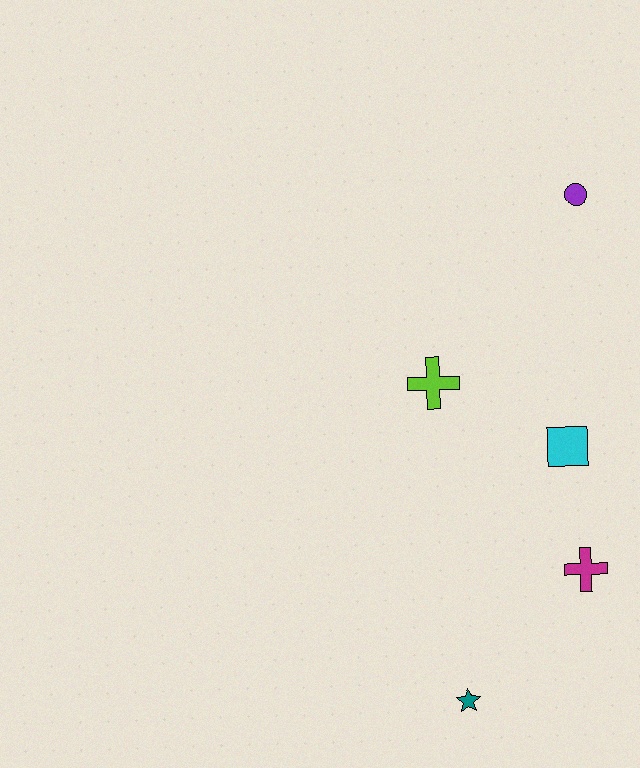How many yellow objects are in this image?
There are no yellow objects.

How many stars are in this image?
There is 1 star.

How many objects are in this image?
There are 5 objects.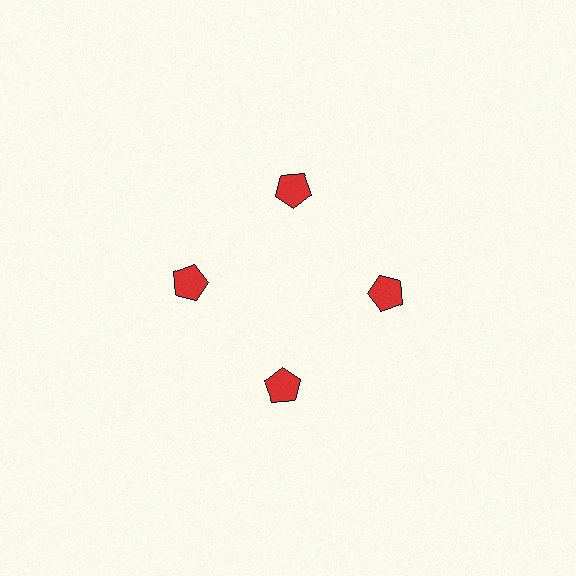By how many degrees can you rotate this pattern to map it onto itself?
The pattern maps onto itself every 90 degrees of rotation.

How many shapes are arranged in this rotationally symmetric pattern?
There are 4 shapes, arranged in 4 groups of 1.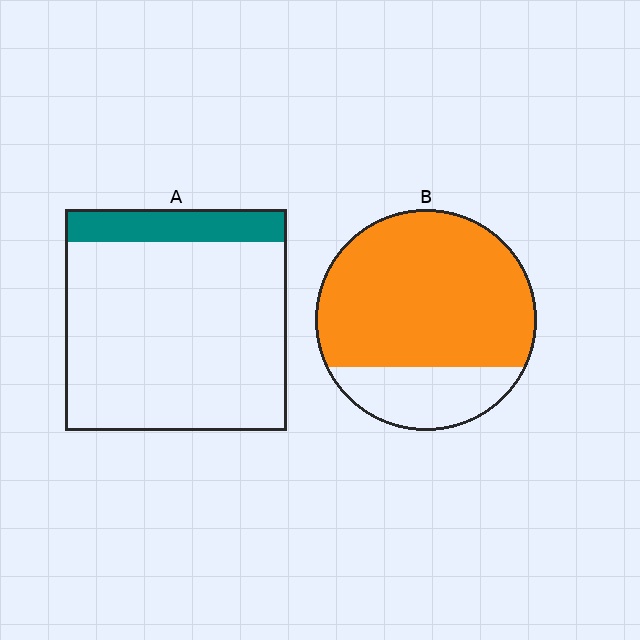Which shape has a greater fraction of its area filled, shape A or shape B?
Shape B.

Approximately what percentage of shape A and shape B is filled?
A is approximately 15% and B is approximately 75%.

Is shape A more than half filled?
No.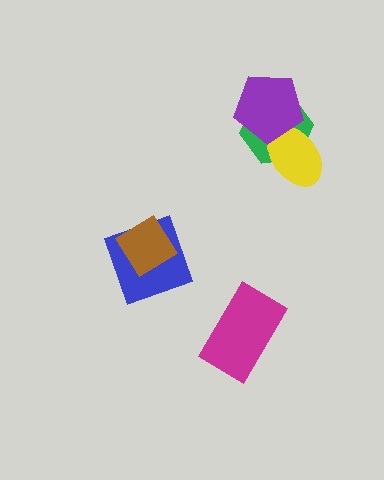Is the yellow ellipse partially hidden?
Yes, it is partially covered by another shape.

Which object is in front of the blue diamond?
The brown diamond is in front of the blue diamond.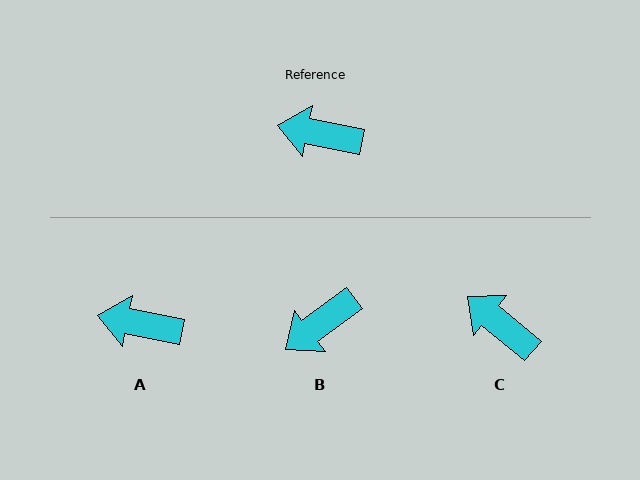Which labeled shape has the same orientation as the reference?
A.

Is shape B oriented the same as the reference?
No, it is off by about 48 degrees.